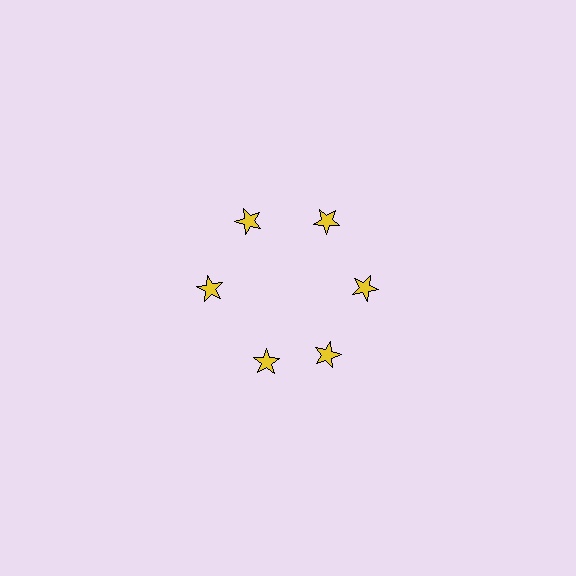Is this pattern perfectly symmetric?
No. The 6 yellow stars are arranged in a ring, but one element near the 7 o'clock position is rotated out of alignment along the ring, breaking the 6-fold rotational symmetry.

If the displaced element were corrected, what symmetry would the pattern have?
It would have 6-fold rotational symmetry — the pattern would map onto itself every 60 degrees.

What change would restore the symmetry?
The symmetry would be restored by rotating it back into even spacing with its neighbors so that all 6 stars sit at equal angles and equal distance from the center.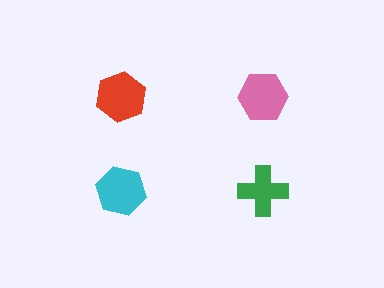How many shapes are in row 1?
2 shapes.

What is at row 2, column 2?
A green cross.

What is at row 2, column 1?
A cyan hexagon.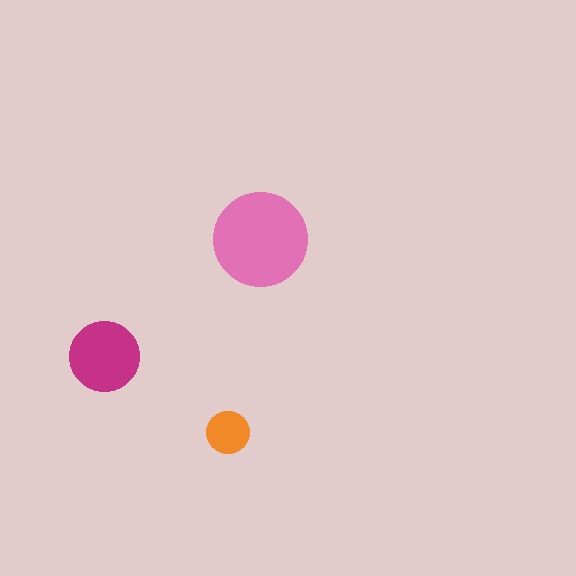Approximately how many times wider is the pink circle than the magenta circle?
About 1.5 times wider.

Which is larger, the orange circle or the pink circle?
The pink one.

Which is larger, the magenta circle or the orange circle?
The magenta one.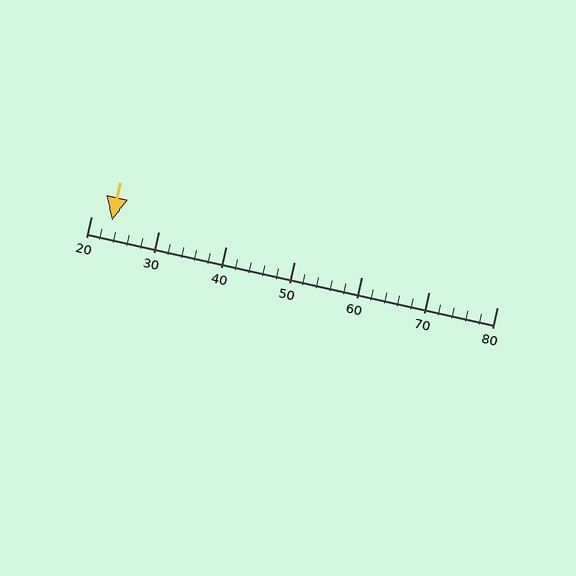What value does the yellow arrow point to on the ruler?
The yellow arrow points to approximately 23.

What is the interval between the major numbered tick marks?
The major tick marks are spaced 10 units apart.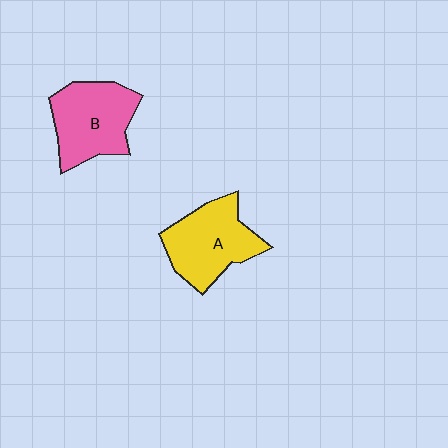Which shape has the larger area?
Shape B (pink).